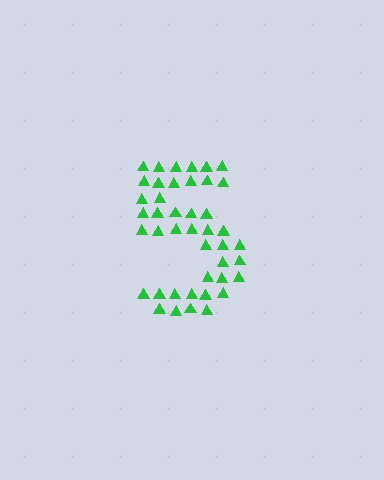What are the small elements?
The small elements are triangles.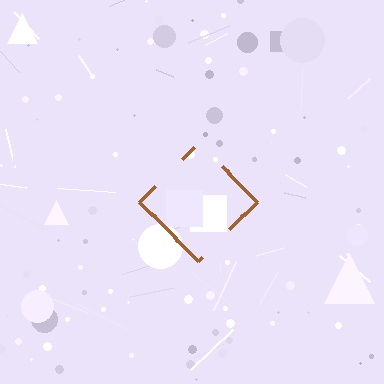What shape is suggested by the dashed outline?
The dashed outline suggests a diamond.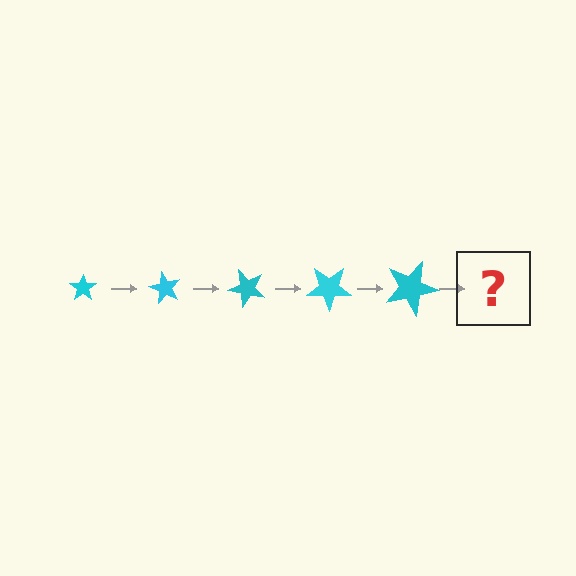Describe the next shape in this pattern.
It should be a star, larger than the previous one and rotated 300 degrees from the start.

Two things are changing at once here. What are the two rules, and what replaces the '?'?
The two rules are that the star grows larger each step and it rotates 60 degrees each step. The '?' should be a star, larger than the previous one and rotated 300 degrees from the start.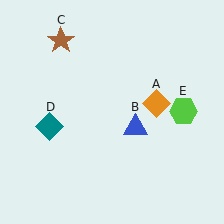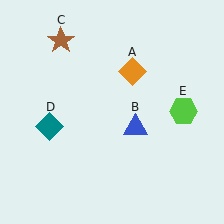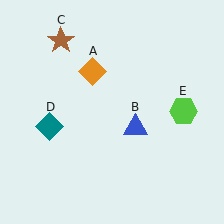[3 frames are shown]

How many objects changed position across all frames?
1 object changed position: orange diamond (object A).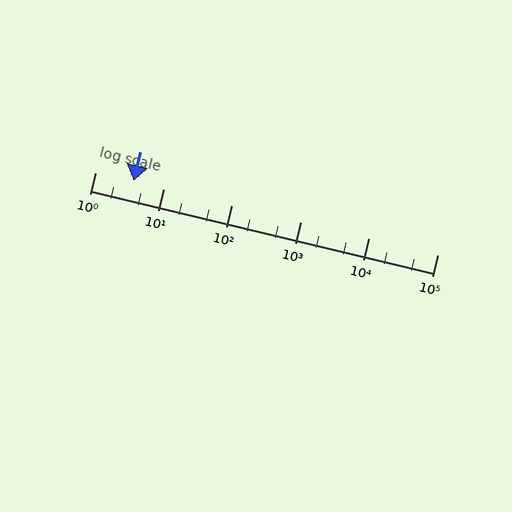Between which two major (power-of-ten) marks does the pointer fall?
The pointer is between 1 and 10.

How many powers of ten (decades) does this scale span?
The scale spans 5 decades, from 1 to 100000.